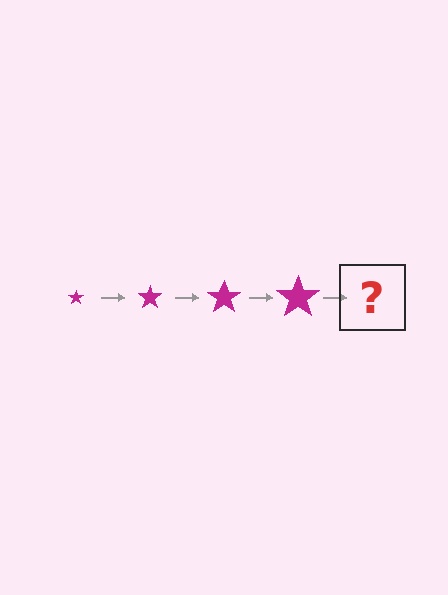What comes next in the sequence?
The next element should be a magenta star, larger than the previous one.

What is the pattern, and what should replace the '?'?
The pattern is that the star gets progressively larger each step. The '?' should be a magenta star, larger than the previous one.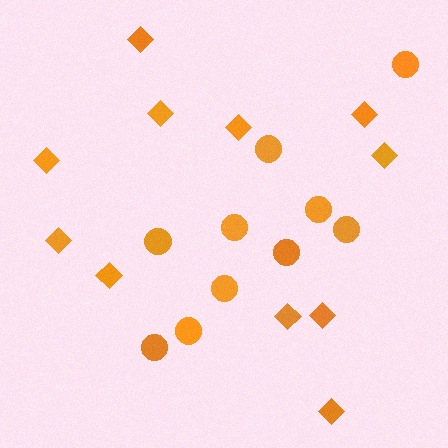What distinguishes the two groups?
There are 2 groups: one group of diamonds (11) and one group of circles (10).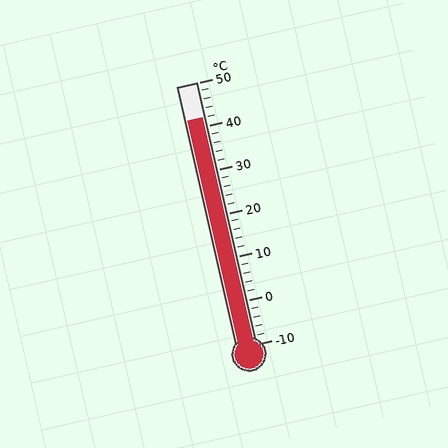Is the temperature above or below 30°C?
The temperature is above 30°C.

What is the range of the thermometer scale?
The thermometer scale ranges from -10°C to 50°C.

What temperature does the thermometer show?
The thermometer shows approximately 42°C.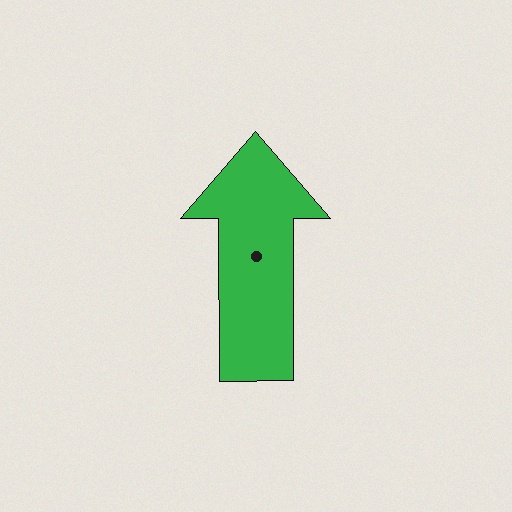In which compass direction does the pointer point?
North.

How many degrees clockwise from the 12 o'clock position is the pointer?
Approximately 360 degrees.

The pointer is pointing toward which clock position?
Roughly 12 o'clock.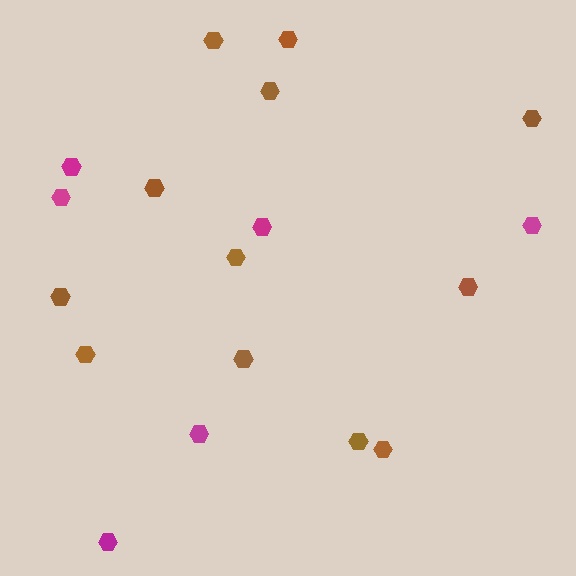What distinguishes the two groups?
There are 2 groups: one group of brown hexagons (12) and one group of magenta hexagons (6).